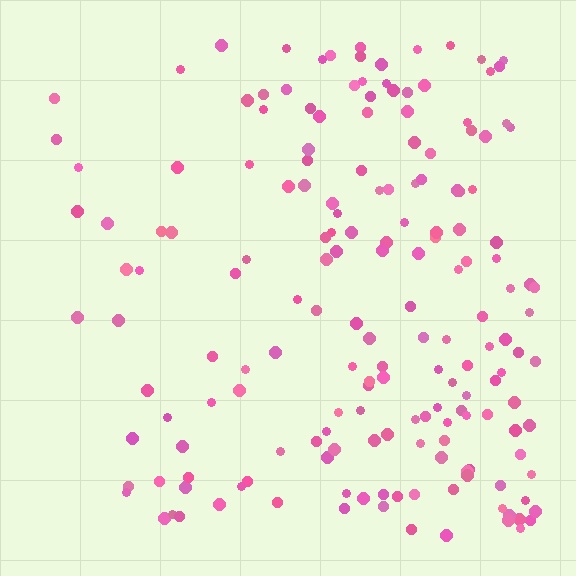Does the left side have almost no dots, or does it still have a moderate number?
Still a moderate number, just noticeably fewer than the right.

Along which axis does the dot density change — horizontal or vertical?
Horizontal.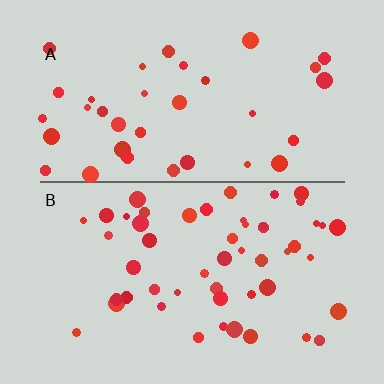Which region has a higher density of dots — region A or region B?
B (the bottom).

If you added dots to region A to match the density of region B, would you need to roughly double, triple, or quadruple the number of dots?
Approximately double.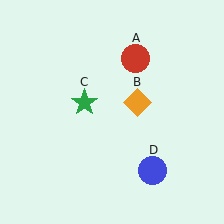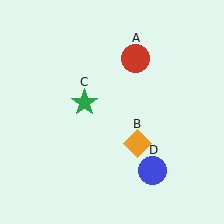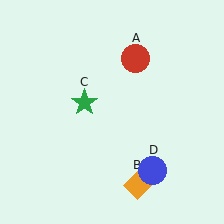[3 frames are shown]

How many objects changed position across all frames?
1 object changed position: orange diamond (object B).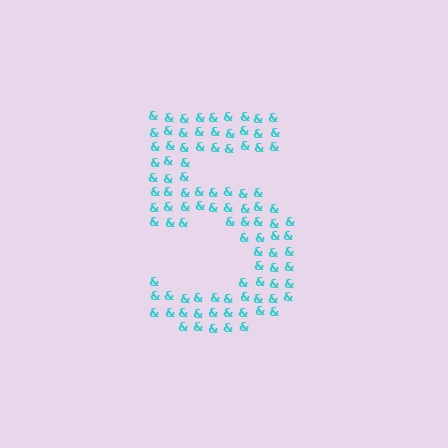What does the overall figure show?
The overall figure shows the digit 5.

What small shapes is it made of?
It is made of small ampersands.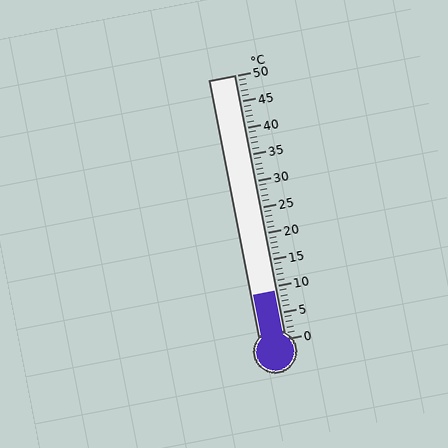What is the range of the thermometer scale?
The thermometer scale ranges from 0°C to 50°C.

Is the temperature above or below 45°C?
The temperature is below 45°C.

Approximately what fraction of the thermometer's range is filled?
The thermometer is filled to approximately 20% of its range.